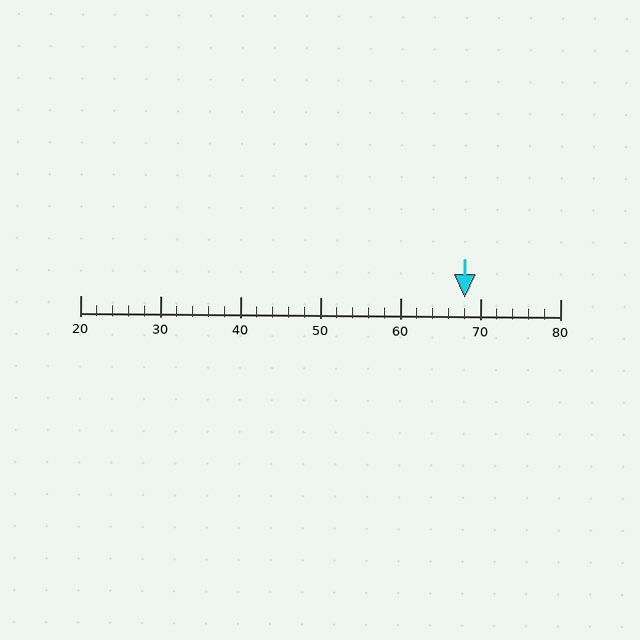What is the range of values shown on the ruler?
The ruler shows values from 20 to 80.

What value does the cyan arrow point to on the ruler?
The cyan arrow points to approximately 68.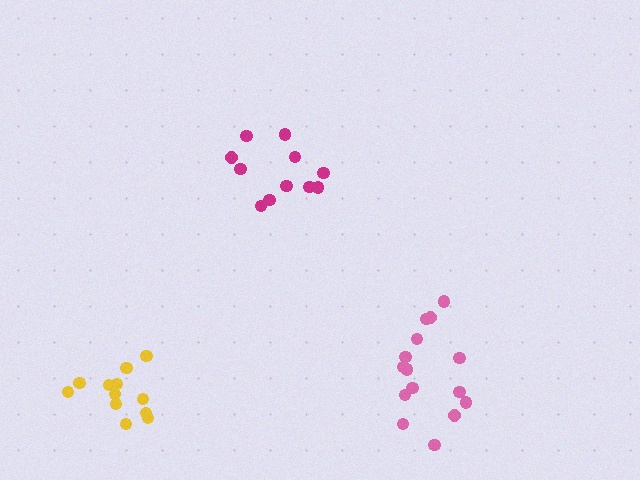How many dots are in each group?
Group 1: 15 dots, Group 2: 12 dots, Group 3: 11 dots (38 total).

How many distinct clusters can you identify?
There are 3 distinct clusters.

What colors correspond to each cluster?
The clusters are colored: pink, yellow, magenta.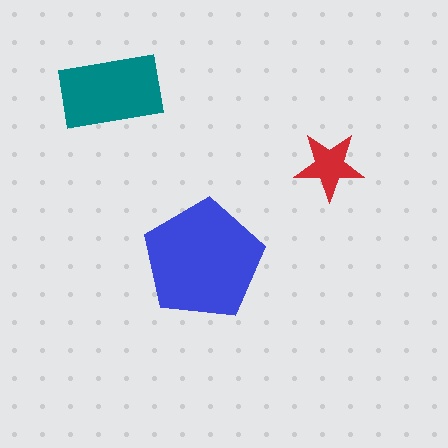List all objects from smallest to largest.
The red star, the teal rectangle, the blue pentagon.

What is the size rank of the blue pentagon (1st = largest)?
1st.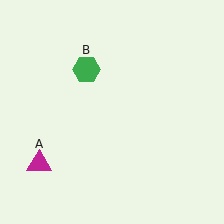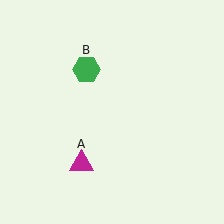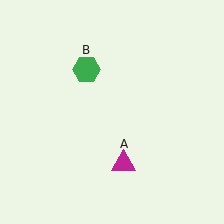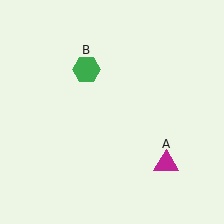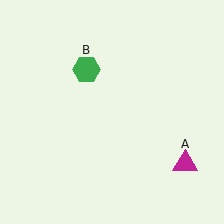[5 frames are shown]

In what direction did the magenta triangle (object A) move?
The magenta triangle (object A) moved right.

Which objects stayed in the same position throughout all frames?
Green hexagon (object B) remained stationary.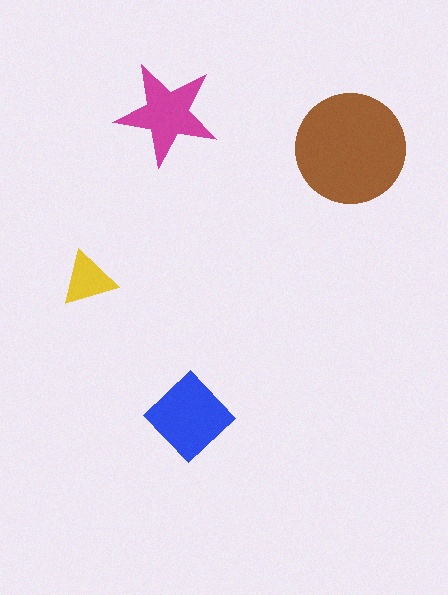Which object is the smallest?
The yellow triangle.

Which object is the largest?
The brown circle.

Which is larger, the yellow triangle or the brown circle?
The brown circle.